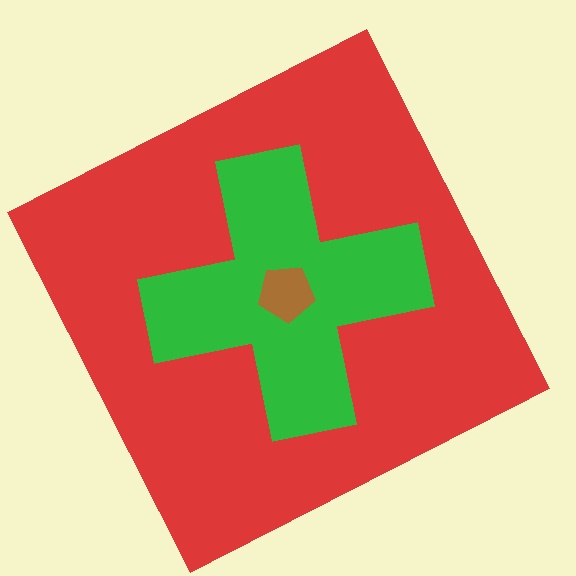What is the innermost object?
The brown pentagon.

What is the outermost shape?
The red square.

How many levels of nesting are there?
3.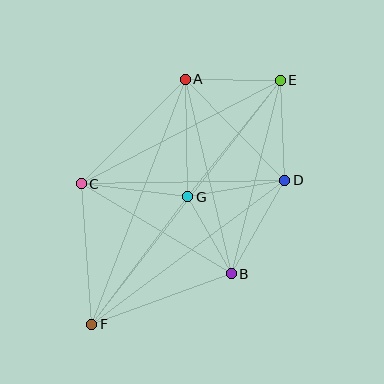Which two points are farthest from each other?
Points E and F are farthest from each other.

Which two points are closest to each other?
Points B and G are closest to each other.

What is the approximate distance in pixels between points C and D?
The distance between C and D is approximately 203 pixels.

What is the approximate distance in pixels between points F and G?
The distance between F and G is approximately 160 pixels.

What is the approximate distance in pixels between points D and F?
The distance between D and F is approximately 241 pixels.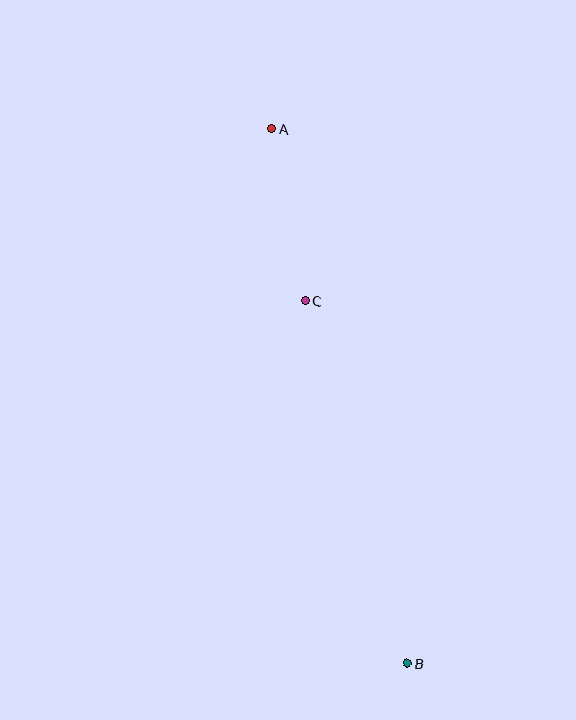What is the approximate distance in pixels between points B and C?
The distance between B and C is approximately 377 pixels.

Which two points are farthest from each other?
Points A and B are farthest from each other.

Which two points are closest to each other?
Points A and C are closest to each other.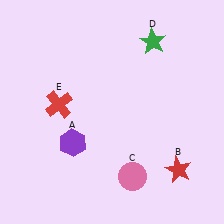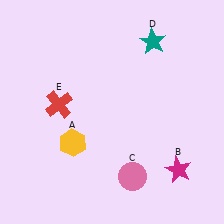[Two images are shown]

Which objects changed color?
A changed from purple to yellow. B changed from red to magenta. D changed from green to teal.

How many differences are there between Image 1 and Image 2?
There are 3 differences between the two images.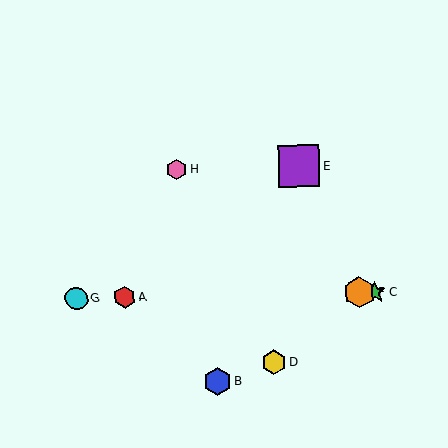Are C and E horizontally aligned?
No, C is at y≈292 and E is at y≈166.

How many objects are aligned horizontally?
4 objects (A, C, F, G) are aligned horizontally.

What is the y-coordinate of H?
Object H is at y≈169.